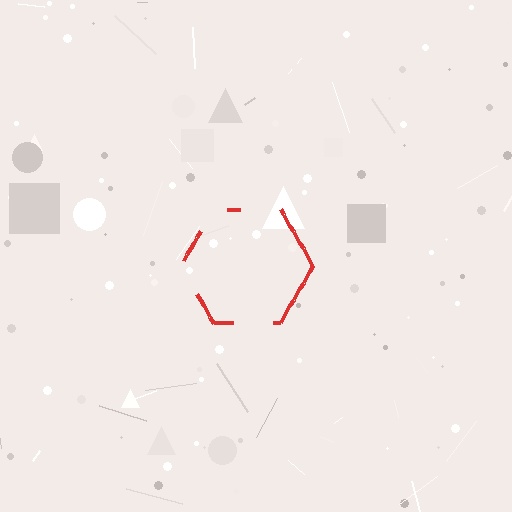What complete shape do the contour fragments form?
The contour fragments form a hexagon.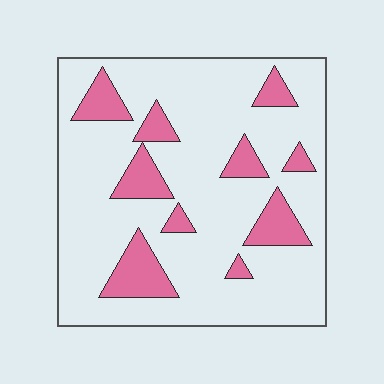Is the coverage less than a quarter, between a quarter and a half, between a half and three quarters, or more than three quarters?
Less than a quarter.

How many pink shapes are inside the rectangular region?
10.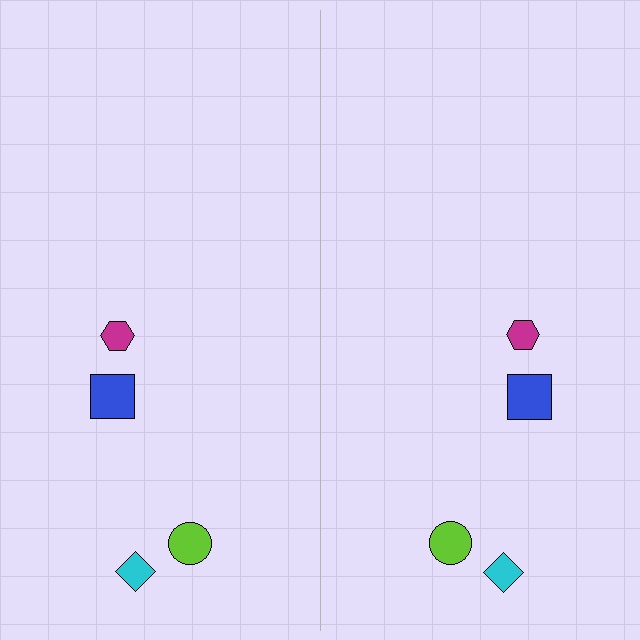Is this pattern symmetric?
Yes, this pattern has bilateral (reflection) symmetry.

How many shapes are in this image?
There are 8 shapes in this image.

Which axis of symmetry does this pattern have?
The pattern has a vertical axis of symmetry running through the center of the image.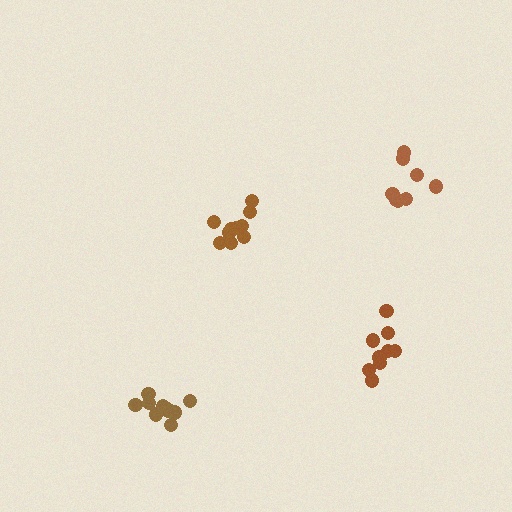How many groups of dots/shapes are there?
There are 4 groups.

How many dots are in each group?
Group 1: 10 dots, Group 2: 10 dots, Group 3: 8 dots, Group 4: 9 dots (37 total).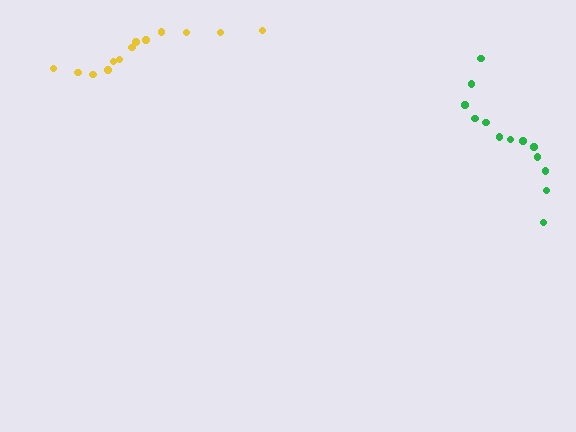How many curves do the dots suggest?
There are 2 distinct paths.